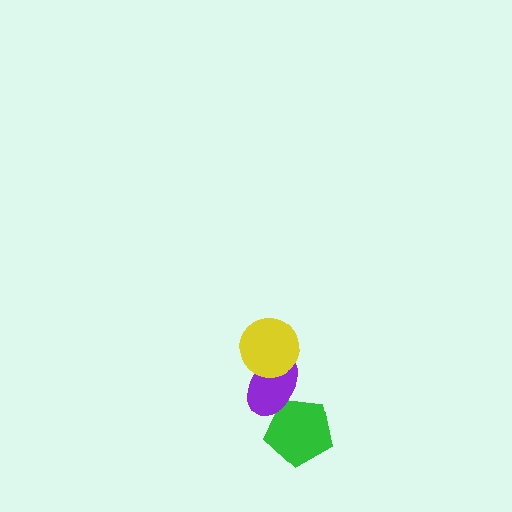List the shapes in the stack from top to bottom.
From top to bottom: the yellow circle, the purple ellipse, the green pentagon.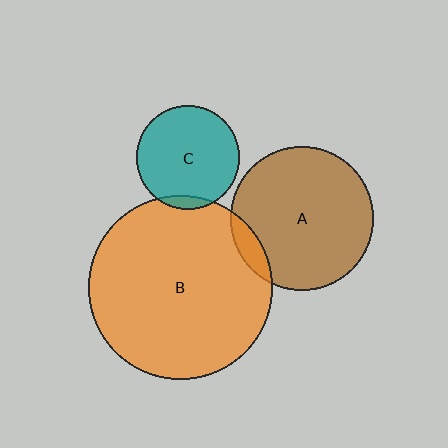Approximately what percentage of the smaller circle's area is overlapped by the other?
Approximately 10%.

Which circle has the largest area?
Circle B (orange).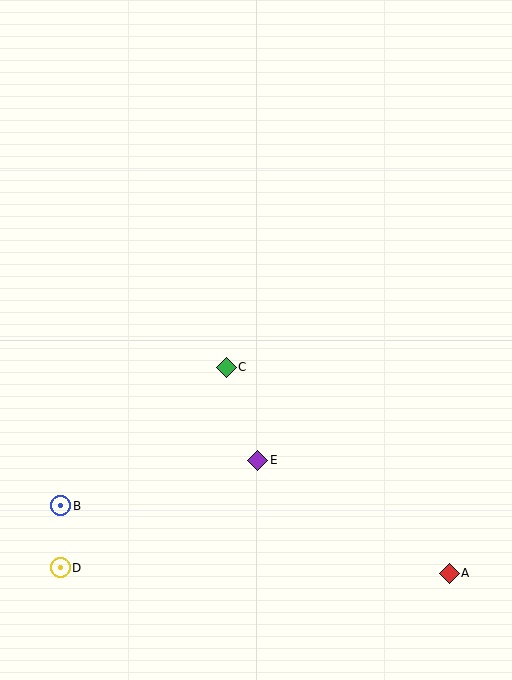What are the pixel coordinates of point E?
Point E is at (258, 460).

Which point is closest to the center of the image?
Point C at (226, 367) is closest to the center.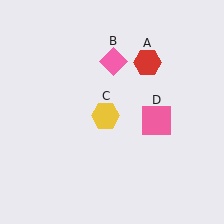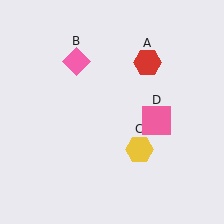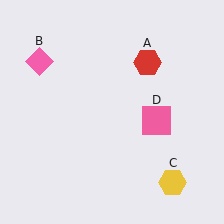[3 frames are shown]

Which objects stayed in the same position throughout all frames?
Red hexagon (object A) and pink square (object D) remained stationary.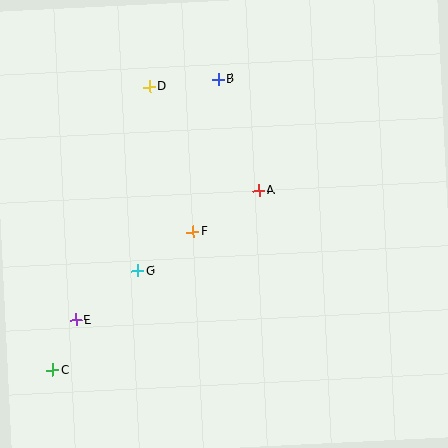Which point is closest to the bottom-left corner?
Point C is closest to the bottom-left corner.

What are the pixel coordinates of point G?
Point G is at (138, 271).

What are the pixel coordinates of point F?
Point F is at (193, 232).